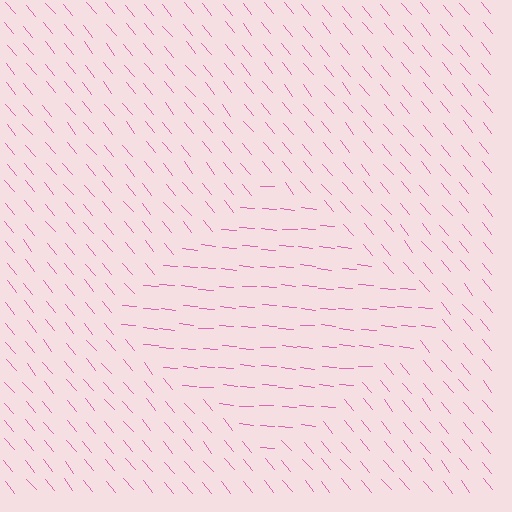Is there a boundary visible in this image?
Yes, there is a texture boundary formed by a change in line orientation.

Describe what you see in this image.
The image is filled with small pink line segments. A diamond region in the image has lines oriented differently from the surrounding lines, creating a visible texture boundary.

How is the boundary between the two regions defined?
The boundary is defined purely by a change in line orientation (approximately 45 degrees difference). All lines are the same color and thickness.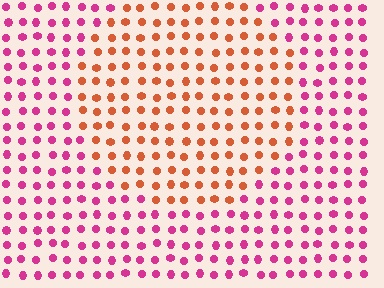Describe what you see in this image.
The image is filled with small magenta elements in a uniform arrangement. A circle-shaped region is visible where the elements are tinted to a slightly different hue, forming a subtle color boundary.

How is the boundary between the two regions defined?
The boundary is defined purely by a slight shift in hue (about 51 degrees). Spacing, size, and orientation are identical on both sides.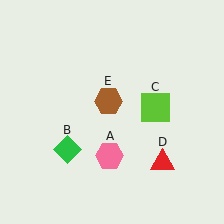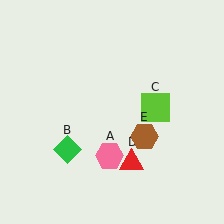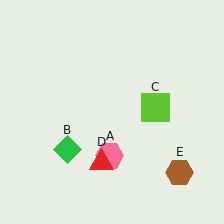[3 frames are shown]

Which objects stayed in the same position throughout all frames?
Pink hexagon (object A) and green diamond (object B) and lime square (object C) remained stationary.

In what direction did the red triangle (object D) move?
The red triangle (object D) moved left.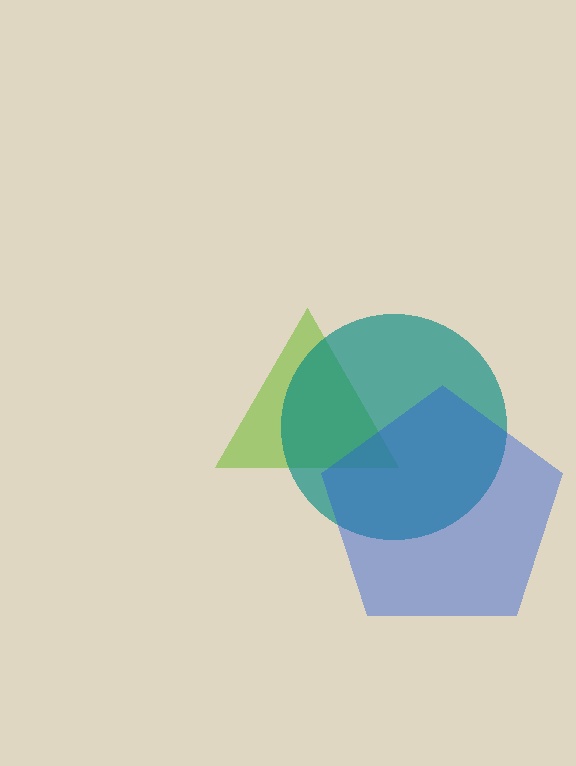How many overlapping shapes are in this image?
There are 3 overlapping shapes in the image.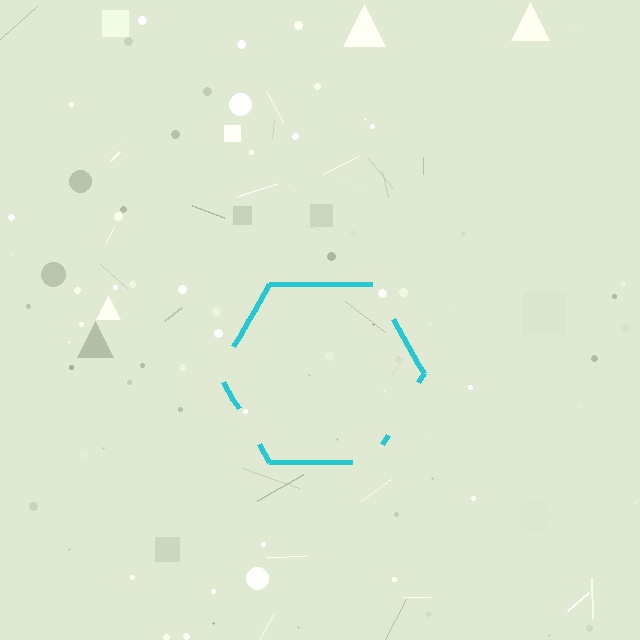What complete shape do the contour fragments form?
The contour fragments form a hexagon.